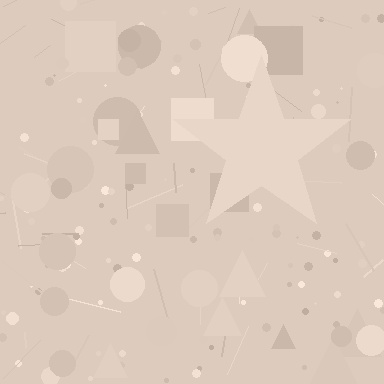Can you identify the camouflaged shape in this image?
The camouflaged shape is a star.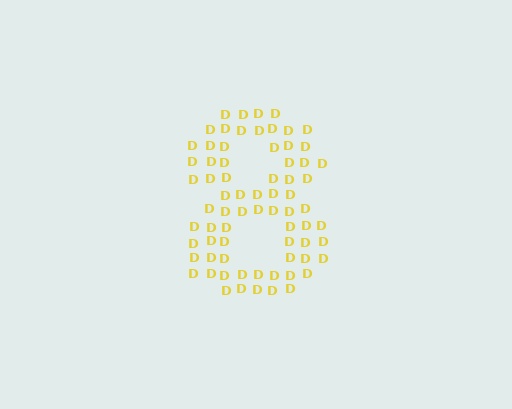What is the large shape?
The large shape is the digit 8.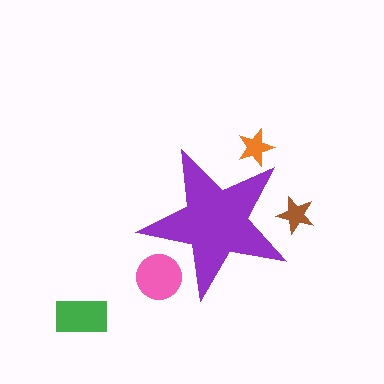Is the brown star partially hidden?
Yes, the brown star is partially hidden behind the purple star.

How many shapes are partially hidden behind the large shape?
3 shapes are partially hidden.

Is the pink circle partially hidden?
Yes, the pink circle is partially hidden behind the purple star.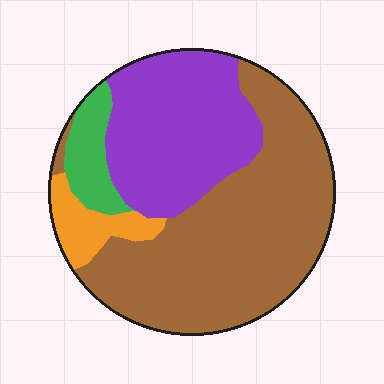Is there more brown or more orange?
Brown.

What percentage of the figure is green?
Green covers roughly 10% of the figure.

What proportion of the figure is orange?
Orange covers 7% of the figure.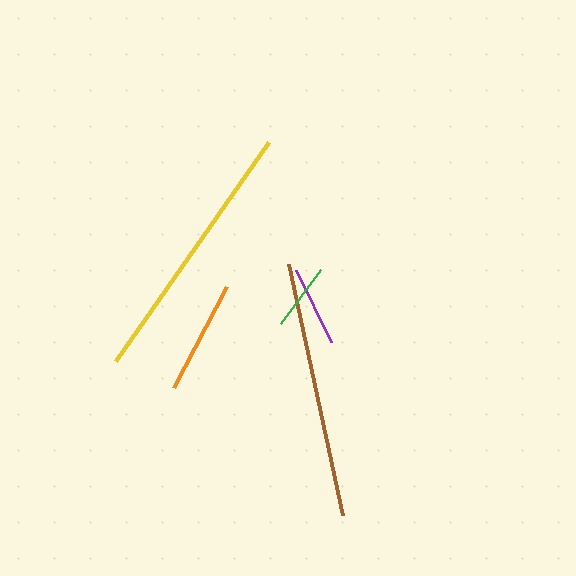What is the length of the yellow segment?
The yellow segment is approximately 267 pixels long.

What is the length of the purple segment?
The purple segment is approximately 80 pixels long.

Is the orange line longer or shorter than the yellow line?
The yellow line is longer than the orange line.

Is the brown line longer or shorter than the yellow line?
The yellow line is longer than the brown line.